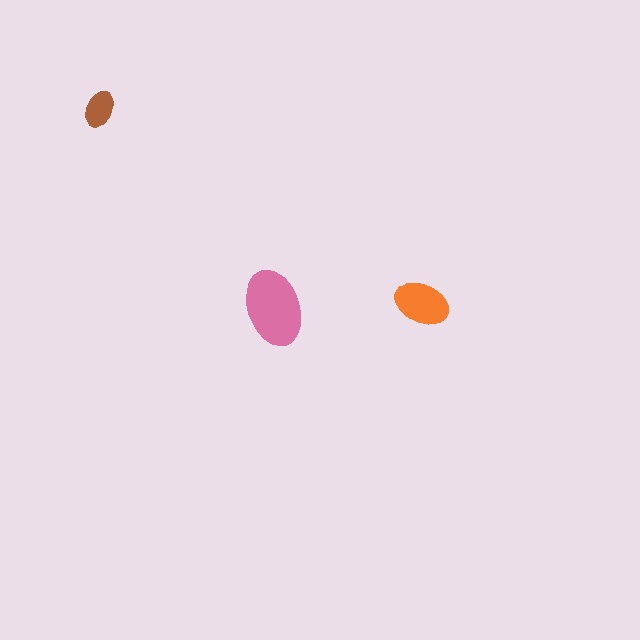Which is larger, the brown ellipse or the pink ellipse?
The pink one.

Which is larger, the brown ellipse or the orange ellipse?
The orange one.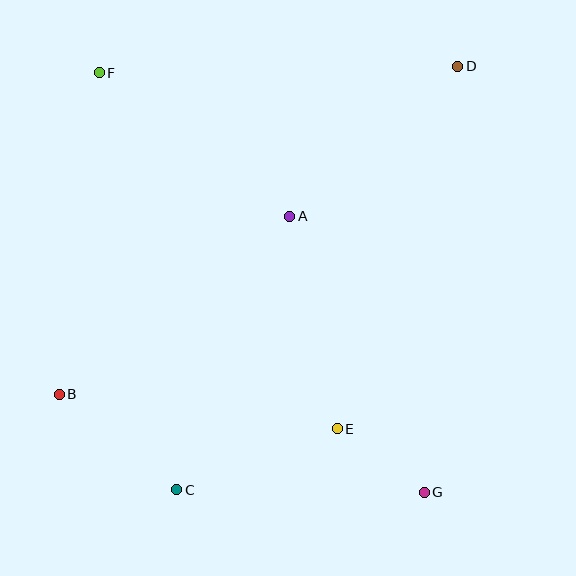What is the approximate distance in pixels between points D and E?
The distance between D and E is approximately 382 pixels.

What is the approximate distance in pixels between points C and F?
The distance between C and F is approximately 424 pixels.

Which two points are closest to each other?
Points E and G are closest to each other.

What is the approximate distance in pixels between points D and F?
The distance between D and F is approximately 359 pixels.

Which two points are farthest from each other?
Points F and G are farthest from each other.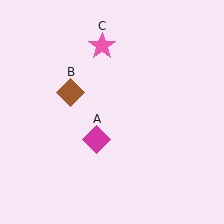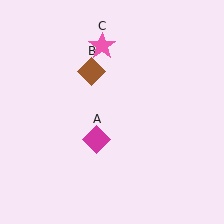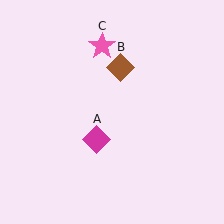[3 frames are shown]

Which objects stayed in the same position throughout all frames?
Magenta diamond (object A) and pink star (object C) remained stationary.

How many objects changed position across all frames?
1 object changed position: brown diamond (object B).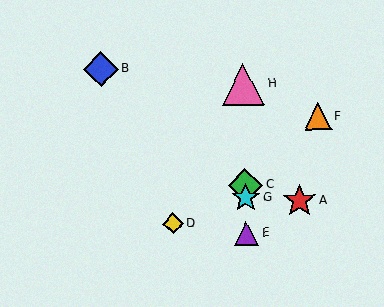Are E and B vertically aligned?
No, E is at x≈246 and B is at x≈101.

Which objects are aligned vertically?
Objects C, E, G, H are aligned vertically.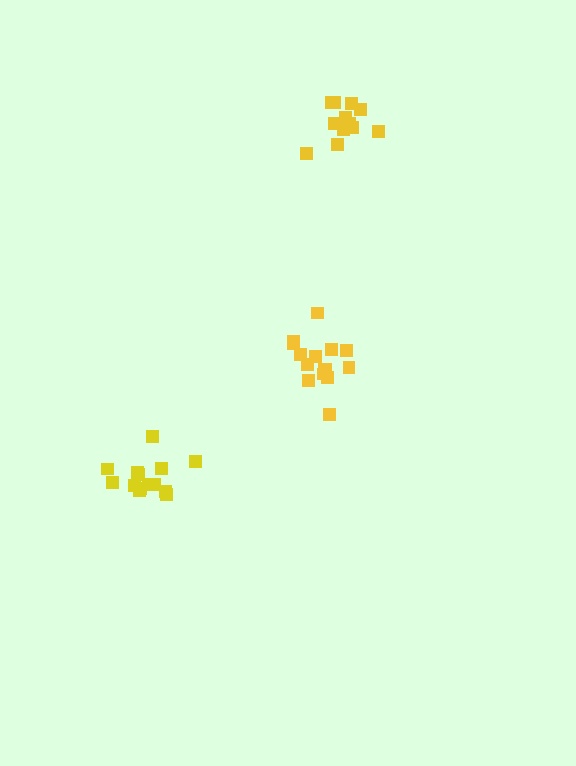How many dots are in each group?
Group 1: 16 dots, Group 2: 12 dots, Group 3: 14 dots (42 total).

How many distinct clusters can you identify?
There are 3 distinct clusters.